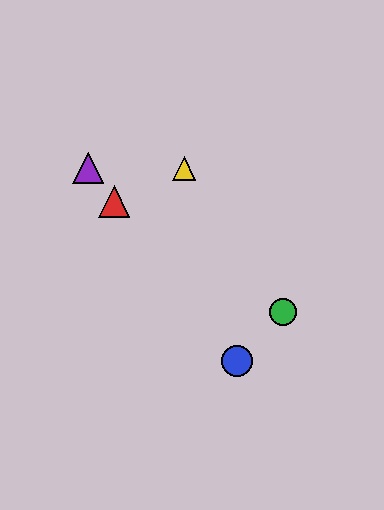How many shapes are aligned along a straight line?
3 shapes (the red triangle, the blue circle, the purple triangle) are aligned along a straight line.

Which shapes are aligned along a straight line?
The red triangle, the blue circle, the purple triangle are aligned along a straight line.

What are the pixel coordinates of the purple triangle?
The purple triangle is at (88, 168).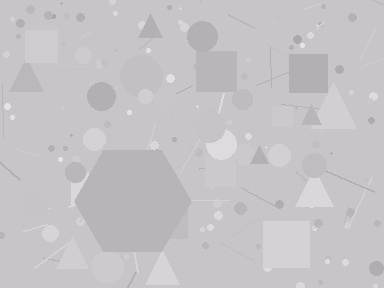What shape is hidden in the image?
A hexagon is hidden in the image.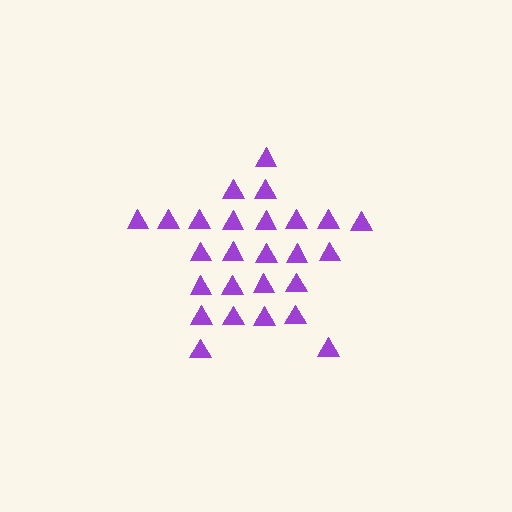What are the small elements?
The small elements are triangles.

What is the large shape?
The large shape is a star.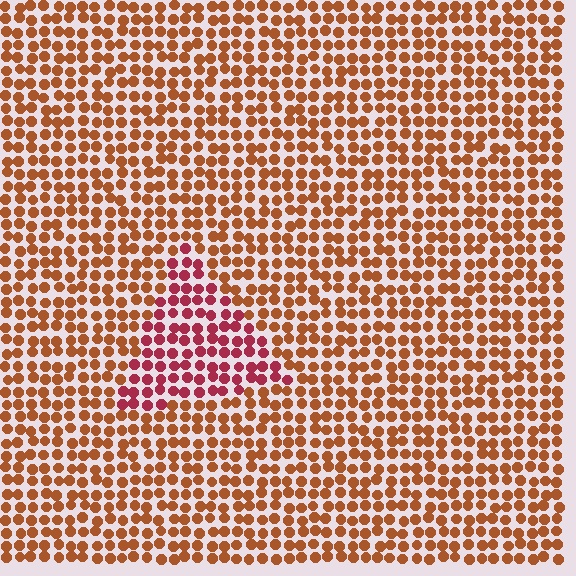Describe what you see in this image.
The image is filled with small brown elements in a uniform arrangement. A triangle-shaped region is visible where the elements are tinted to a slightly different hue, forming a subtle color boundary.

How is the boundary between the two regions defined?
The boundary is defined purely by a slight shift in hue (about 36 degrees). Spacing, size, and orientation are identical on both sides.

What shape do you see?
I see a triangle.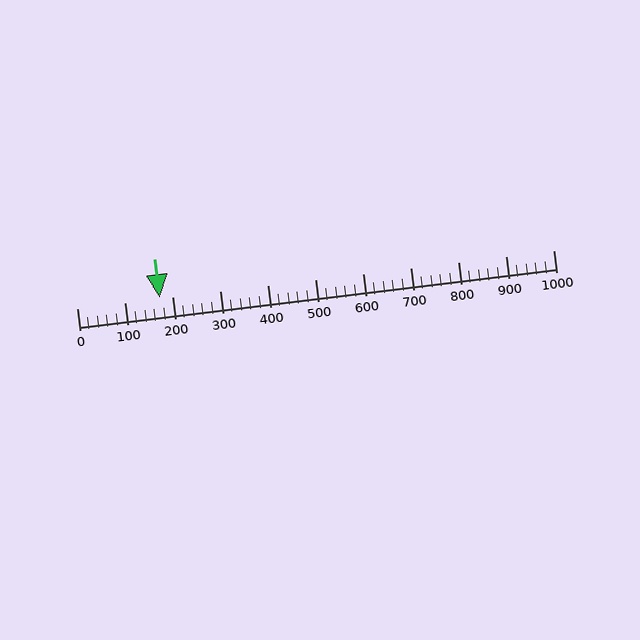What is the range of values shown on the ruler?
The ruler shows values from 0 to 1000.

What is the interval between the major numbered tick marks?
The major tick marks are spaced 100 units apart.